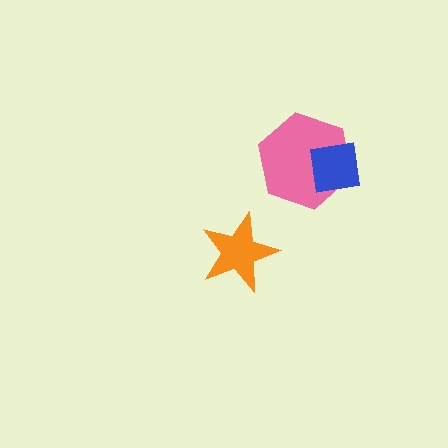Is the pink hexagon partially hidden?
Yes, it is partially covered by another shape.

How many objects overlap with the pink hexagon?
1 object overlaps with the pink hexagon.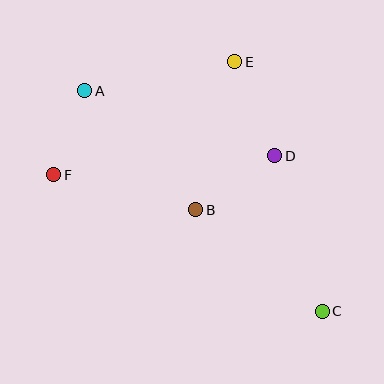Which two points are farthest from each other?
Points A and C are farthest from each other.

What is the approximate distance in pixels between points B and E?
The distance between B and E is approximately 153 pixels.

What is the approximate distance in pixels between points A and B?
The distance between A and B is approximately 163 pixels.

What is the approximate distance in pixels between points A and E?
The distance between A and E is approximately 153 pixels.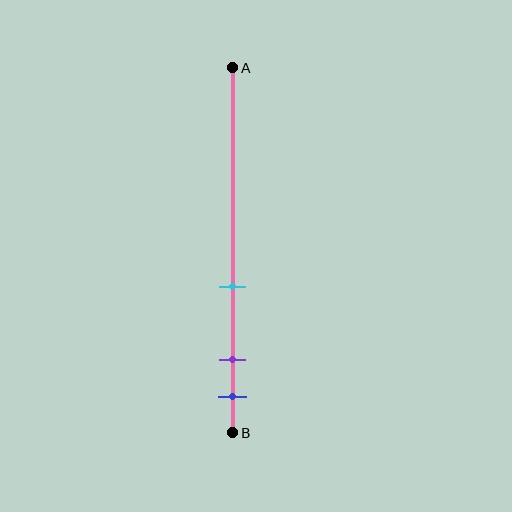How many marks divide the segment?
There are 3 marks dividing the segment.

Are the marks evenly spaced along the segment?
No, the marks are not evenly spaced.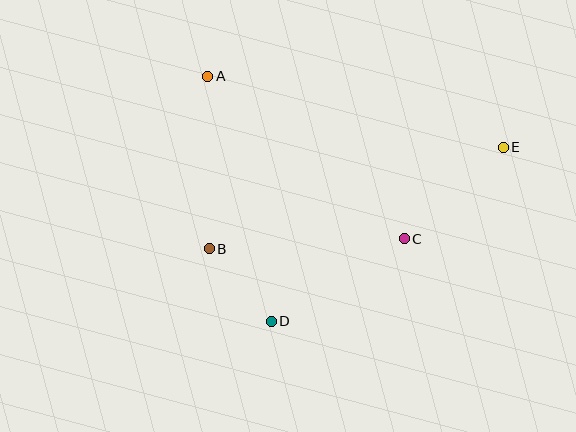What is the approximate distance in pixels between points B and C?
The distance between B and C is approximately 195 pixels.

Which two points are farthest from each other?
Points B and E are farthest from each other.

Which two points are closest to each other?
Points B and D are closest to each other.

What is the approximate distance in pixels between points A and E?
The distance between A and E is approximately 304 pixels.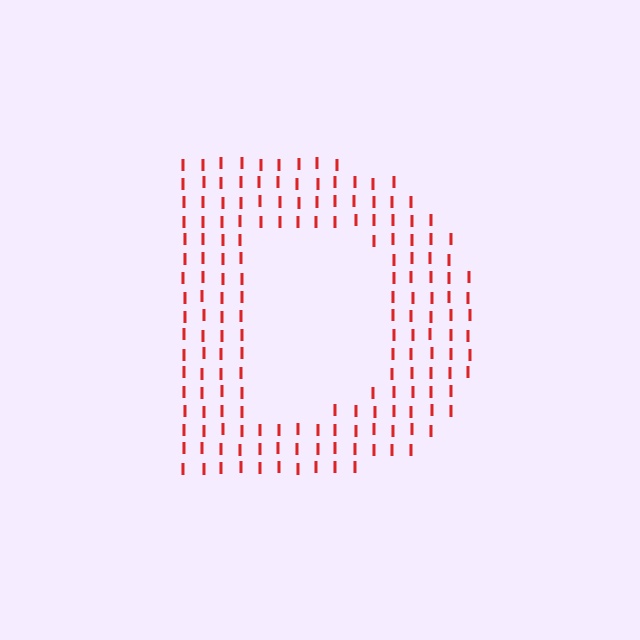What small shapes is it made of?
It is made of small letter I's.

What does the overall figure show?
The overall figure shows the letter D.